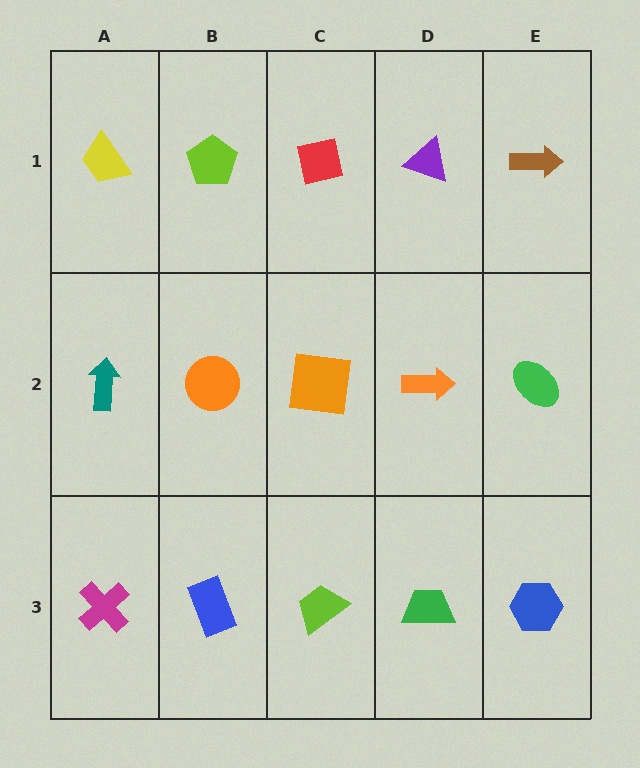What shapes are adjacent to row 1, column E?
A green ellipse (row 2, column E), a purple triangle (row 1, column D).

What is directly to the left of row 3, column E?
A green trapezoid.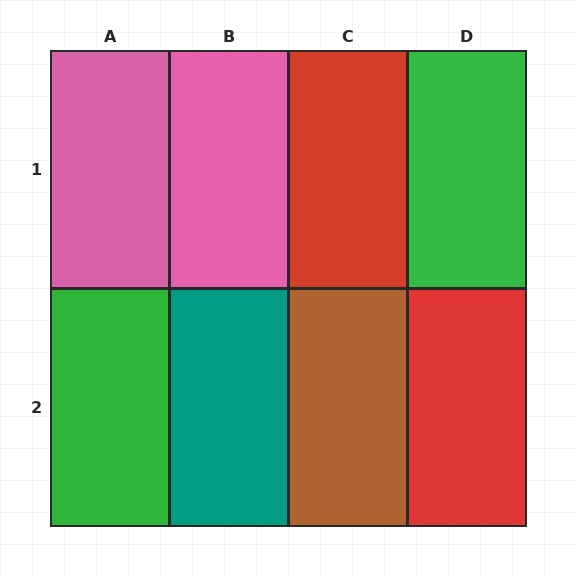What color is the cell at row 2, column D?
Red.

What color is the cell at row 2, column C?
Brown.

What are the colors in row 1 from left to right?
Pink, pink, red, green.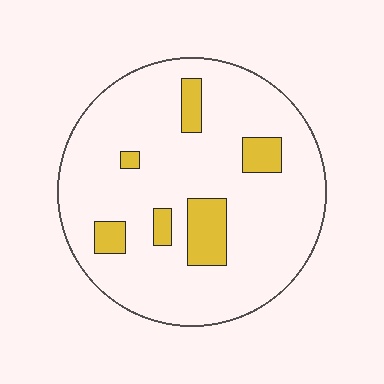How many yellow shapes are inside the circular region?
6.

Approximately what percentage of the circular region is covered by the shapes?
Approximately 15%.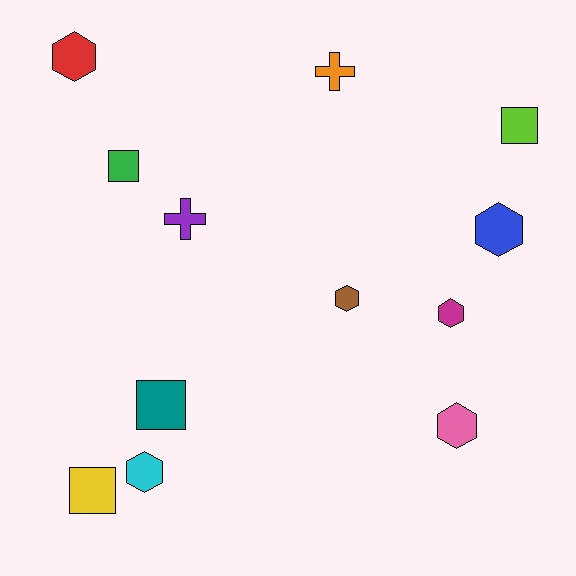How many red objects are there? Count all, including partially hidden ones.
There is 1 red object.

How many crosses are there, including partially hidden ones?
There are 2 crosses.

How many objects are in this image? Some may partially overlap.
There are 12 objects.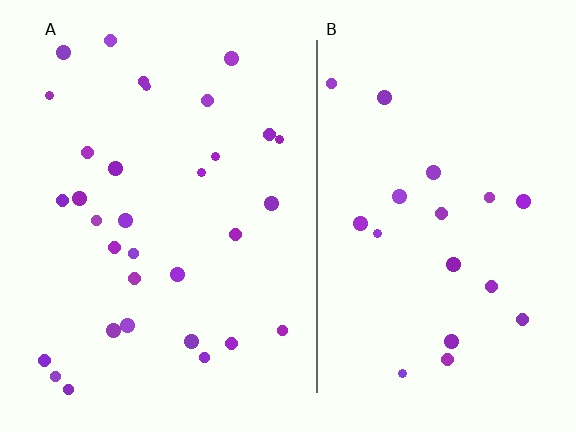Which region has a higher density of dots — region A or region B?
A (the left).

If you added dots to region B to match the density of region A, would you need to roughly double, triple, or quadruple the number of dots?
Approximately double.